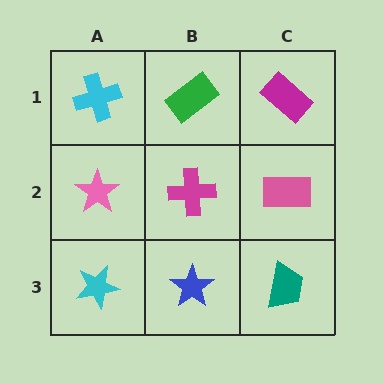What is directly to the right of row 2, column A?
A magenta cross.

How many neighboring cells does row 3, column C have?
2.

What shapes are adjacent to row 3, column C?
A pink rectangle (row 2, column C), a blue star (row 3, column B).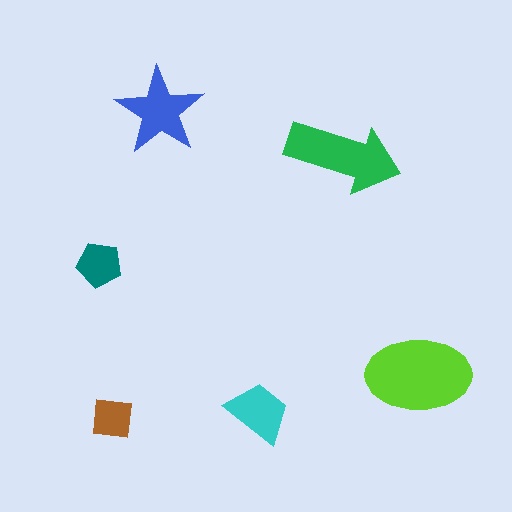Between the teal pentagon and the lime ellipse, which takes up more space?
The lime ellipse.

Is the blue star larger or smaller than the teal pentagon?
Larger.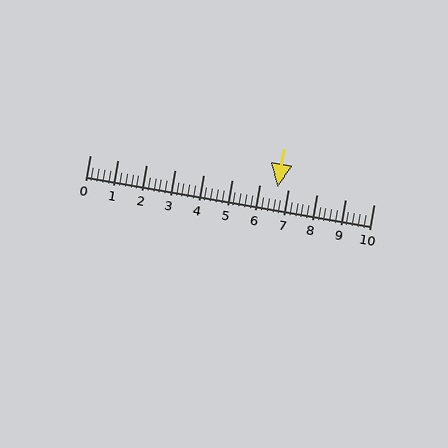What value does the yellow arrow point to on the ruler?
The yellow arrow points to approximately 6.6.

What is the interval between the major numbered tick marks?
The major tick marks are spaced 1 units apart.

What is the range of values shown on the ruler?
The ruler shows values from 0 to 10.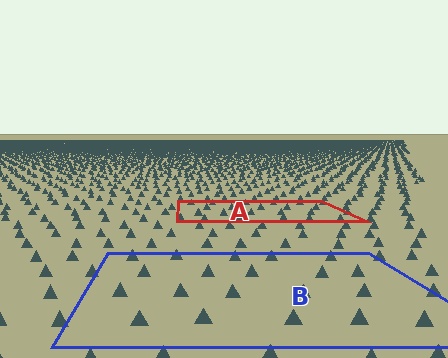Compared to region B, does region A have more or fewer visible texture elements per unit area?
Region A has more texture elements per unit area — they are packed more densely because it is farther away.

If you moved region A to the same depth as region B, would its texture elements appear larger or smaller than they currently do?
They would appear larger. At a closer depth, the same texture elements are projected at a bigger on-screen size.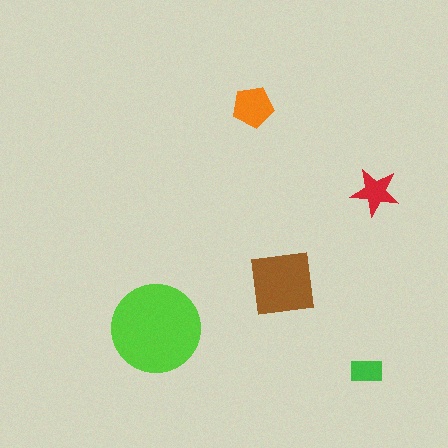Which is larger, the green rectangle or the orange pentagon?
The orange pentagon.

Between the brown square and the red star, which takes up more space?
The brown square.